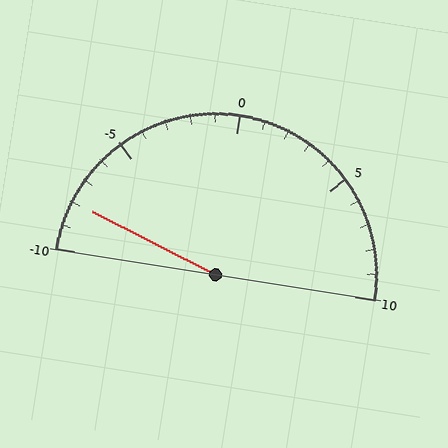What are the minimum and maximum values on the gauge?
The gauge ranges from -10 to 10.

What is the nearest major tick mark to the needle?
The nearest major tick mark is -10.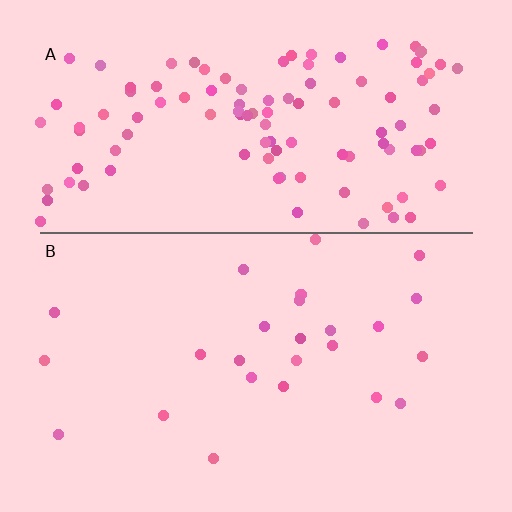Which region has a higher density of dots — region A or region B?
A (the top).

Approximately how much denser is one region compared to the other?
Approximately 4.2× — region A over region B.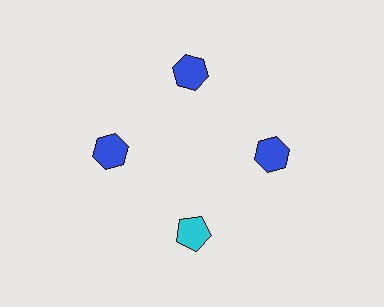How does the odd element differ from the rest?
It differs in both color (cyan instead of blue) and shape (pentagon instead of hexagon).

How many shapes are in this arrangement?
There are 4 shapes arranged in a ring pattern.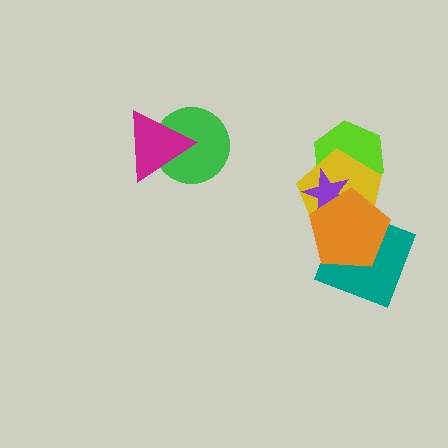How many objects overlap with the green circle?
1 object overlaps with the green circle.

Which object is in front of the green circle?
The magenta triangle is in front of the green circle.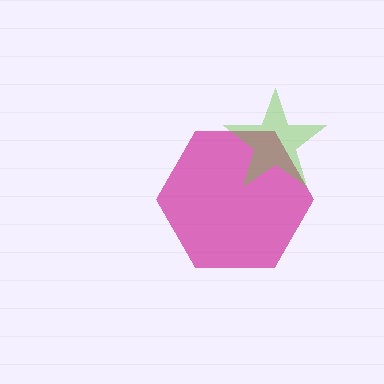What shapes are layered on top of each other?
The layered shapes are: a magenta hexagon, a lime star.